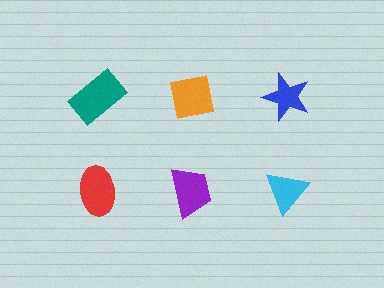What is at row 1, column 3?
A blue star.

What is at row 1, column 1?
A teal rectangle.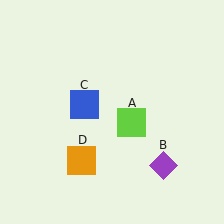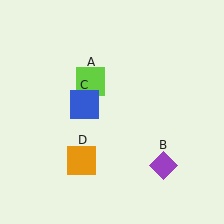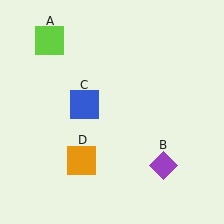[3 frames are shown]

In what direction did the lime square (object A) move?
The lime square (object A) moved up and to the left.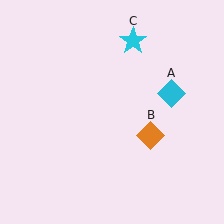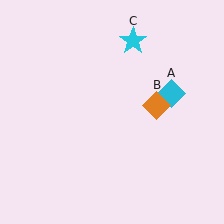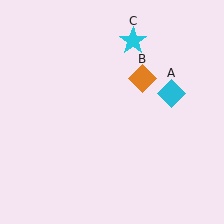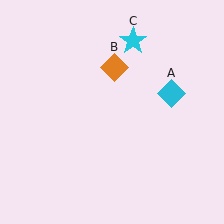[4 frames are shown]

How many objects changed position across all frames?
1 object changed position: orange diamond (object B).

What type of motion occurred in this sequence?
The orange diamond (object B) rotated counterclockwise around the center of the scene.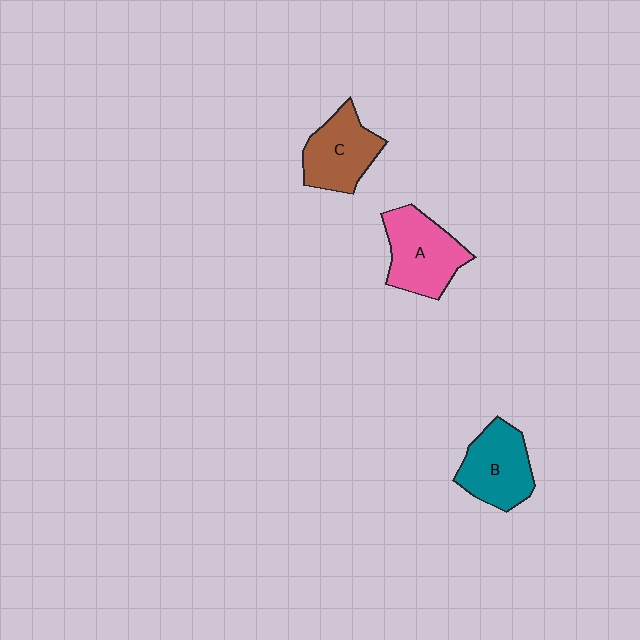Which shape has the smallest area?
Shape C (brown).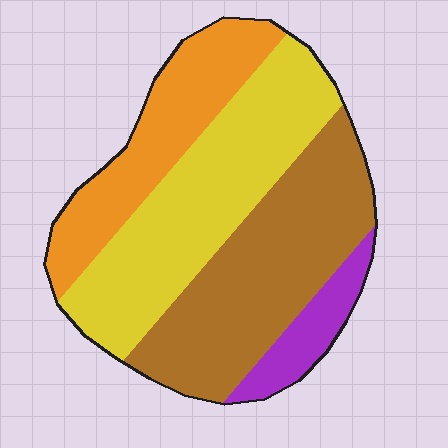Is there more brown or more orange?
Brown.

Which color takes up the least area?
Purple, at roughly 10%.